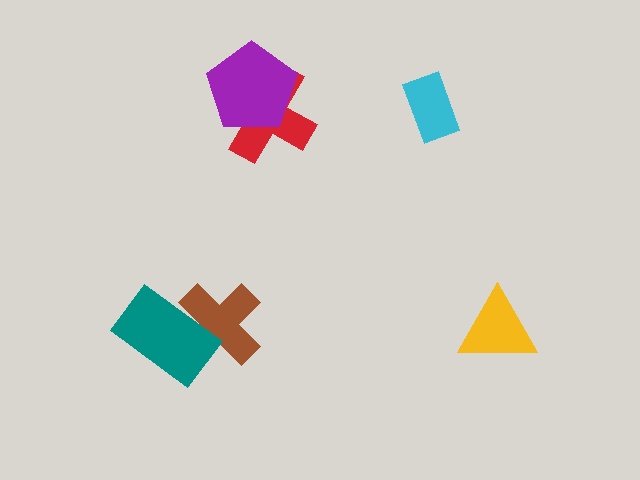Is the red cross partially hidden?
Yes, it is partially covered by another shape.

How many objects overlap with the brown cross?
1 object overlaps with the brown cross.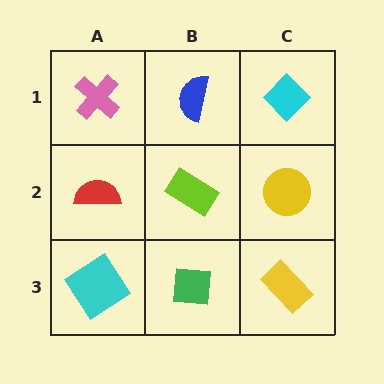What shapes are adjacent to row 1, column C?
A yellow circle (row 2, column C), a blue semicircle (row 1, column B).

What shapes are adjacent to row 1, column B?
A lime rectangle (row 2, column B), a pink cross (row 1, column A), a cyan diamond (row 1, column C).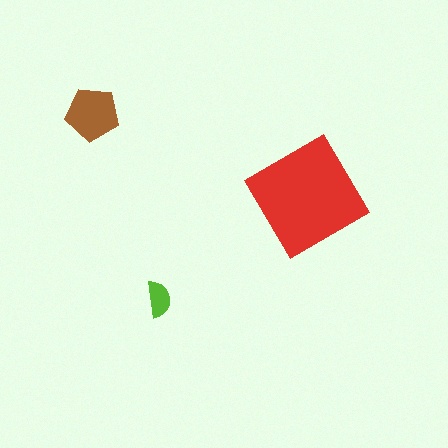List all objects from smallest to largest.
The lime semicircle, the brown pentagon, the red diamond.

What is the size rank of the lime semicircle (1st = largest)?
3rd.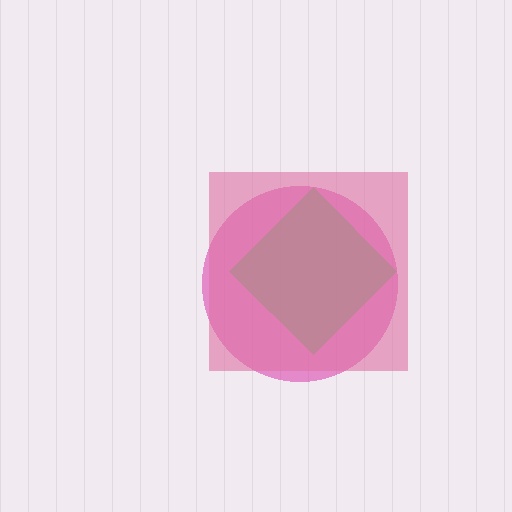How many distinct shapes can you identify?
There are 3 distinct shapes: a magenta circle, a green diamond, a pink square.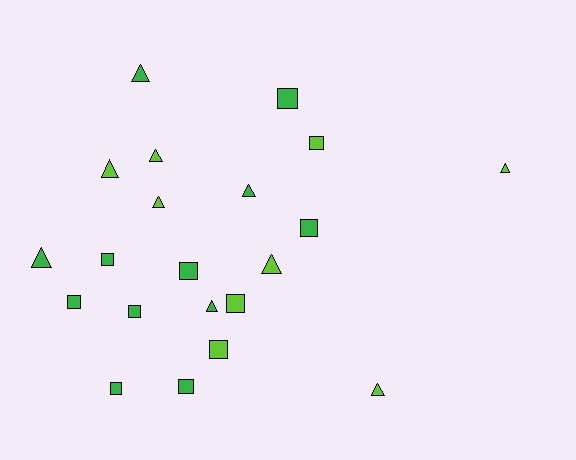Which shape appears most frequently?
Square, with 11 objects.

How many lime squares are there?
There are 3 lime squares.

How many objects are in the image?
There are 21 objects.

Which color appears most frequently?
Green, with 12 objects.